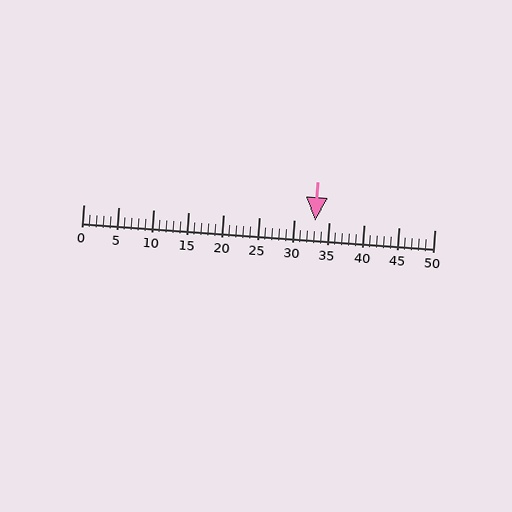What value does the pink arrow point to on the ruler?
The pink arrow points to approximately 33.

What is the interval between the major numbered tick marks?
The major tick marks are spaced 5 units apart.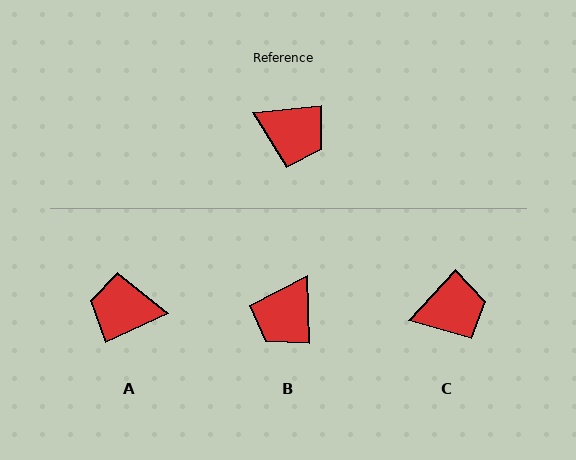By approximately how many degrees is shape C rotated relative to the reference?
Approximately 42 degrees counter-clockwise.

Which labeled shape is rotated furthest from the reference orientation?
A, about 161 degrees away.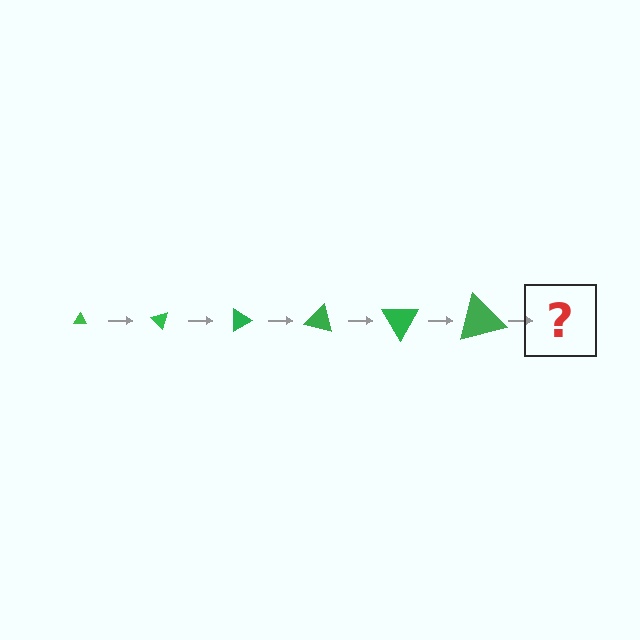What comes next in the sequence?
The next element should be a triangle, larger than the previous one and rotated 270 degrees from the start.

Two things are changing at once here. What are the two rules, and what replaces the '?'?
The two rules are that the triangle grows larger each step and it rotates 45 degrees each step. The '?' should be a triangle, larger than the previous one and rotated 270 degrees from the start.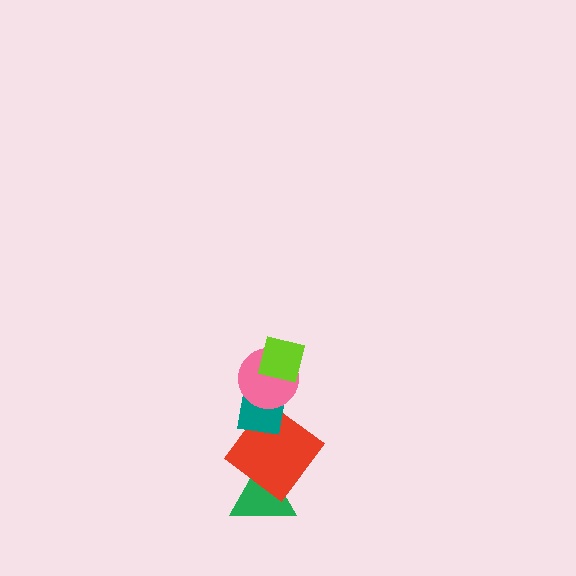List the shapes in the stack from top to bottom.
From top to bottom: the lime square, the pink circle, the teal rectangle, the red diamond, the green triangle.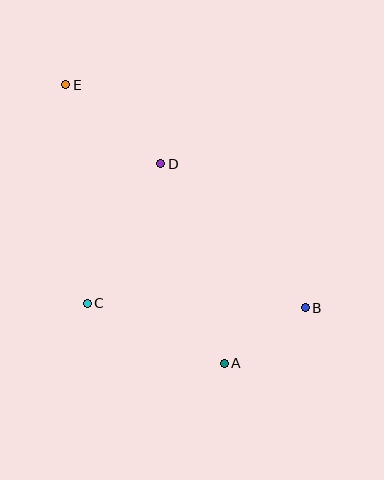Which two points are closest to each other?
Points A and B are closest to each other.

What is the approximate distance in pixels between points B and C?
The distance between B and C is approximately 218 pixels.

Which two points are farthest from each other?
Points B and E are farthest from each other.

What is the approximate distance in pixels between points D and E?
The distance between D and E is approximately 124 pixels.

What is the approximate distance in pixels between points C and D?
The distance between C and D is approximately 158 pixels.